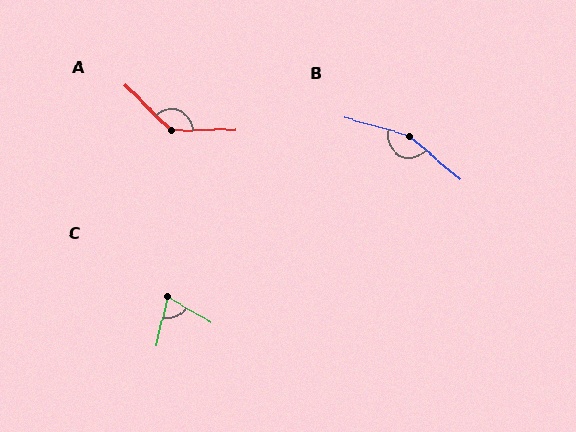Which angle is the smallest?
C, at approximately 73 degrees.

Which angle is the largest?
B, at approximately 155 degrees.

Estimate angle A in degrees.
Approximately 134 degrees.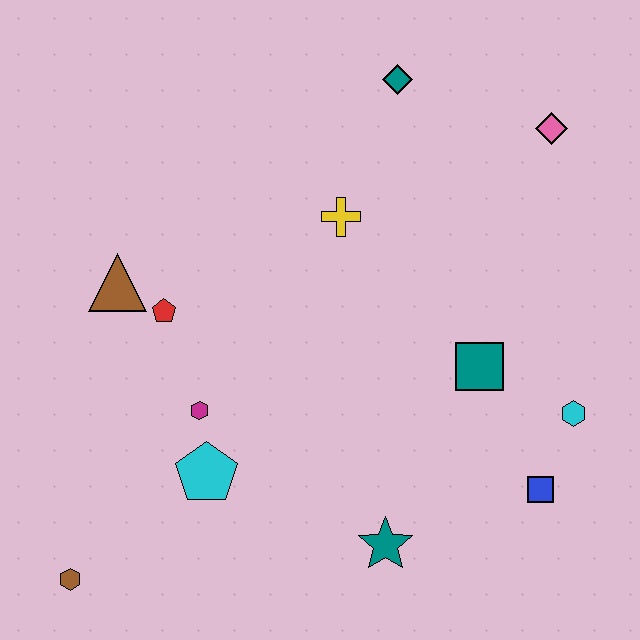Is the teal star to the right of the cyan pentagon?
Yes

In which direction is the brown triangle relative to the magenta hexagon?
The brown triangle is above the magenta hexagon.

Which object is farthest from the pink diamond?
The brown hexagon is farthest from the pink diamond.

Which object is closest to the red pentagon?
The brown triangle is closest to the red pentagon.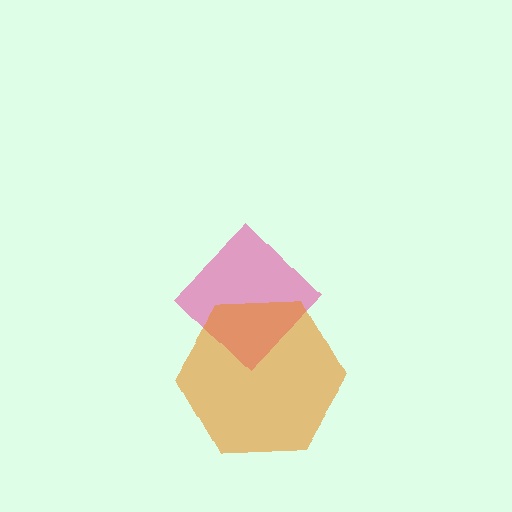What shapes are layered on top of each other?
The layered shapes are: a pink diamond, an orange hexagon.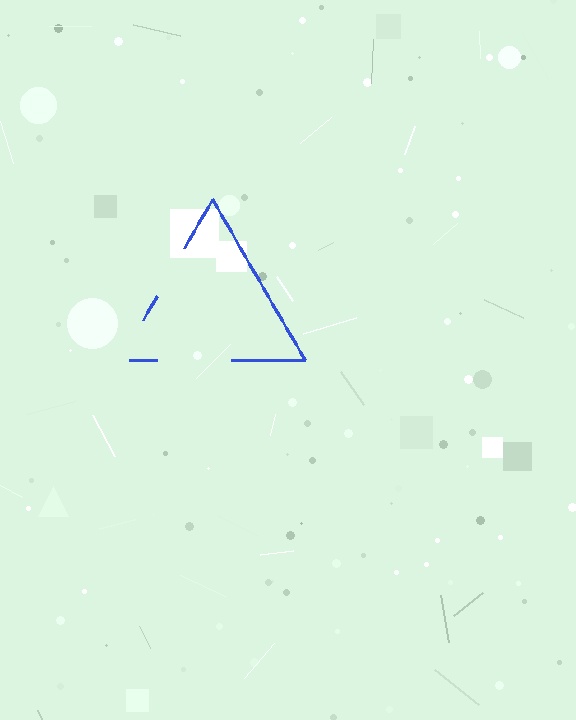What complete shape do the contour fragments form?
The contour fragments form a triangle.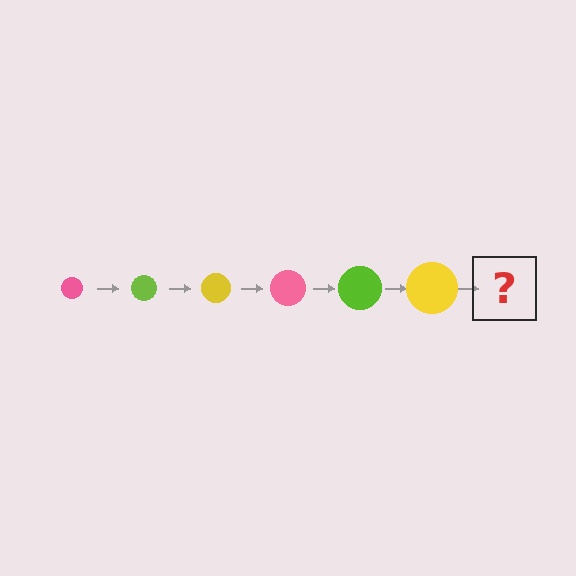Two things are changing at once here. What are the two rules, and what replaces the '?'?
The two rules are that the circle grows larger each step and the color cycles through pink, lime, and yellow. The '?' should be a pink circle, larger than the previous one.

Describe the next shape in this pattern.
It should be a pink circle, larger than the previous one.